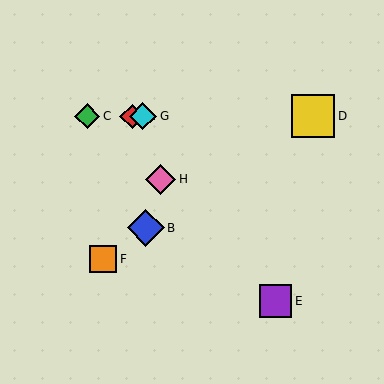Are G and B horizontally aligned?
No, G is at y≈116 and B is at y≈228.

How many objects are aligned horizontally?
4 objects (A, C, D, G) are aligned horizontally.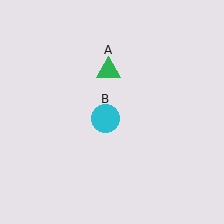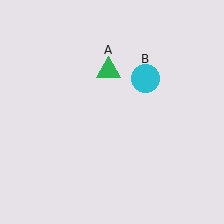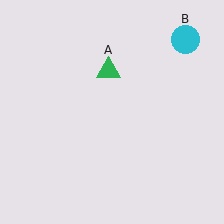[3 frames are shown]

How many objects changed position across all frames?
1 object changed position: cyan circle (object B).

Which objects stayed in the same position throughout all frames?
Green triangle (object A) remained stationary.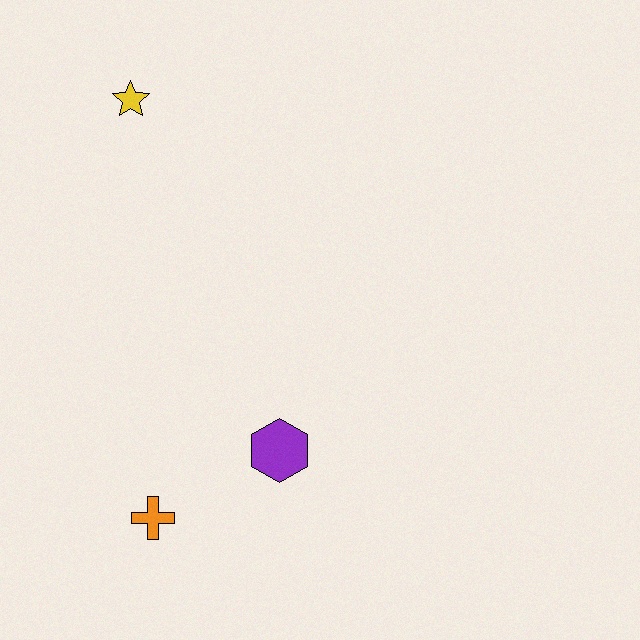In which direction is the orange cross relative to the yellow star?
The orange cross is below the yellow star.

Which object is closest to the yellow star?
The purple hexagon is closest to the yellow star.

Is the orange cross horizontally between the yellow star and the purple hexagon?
Yes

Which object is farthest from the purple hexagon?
The yellow star is farthest from the purple hexagon.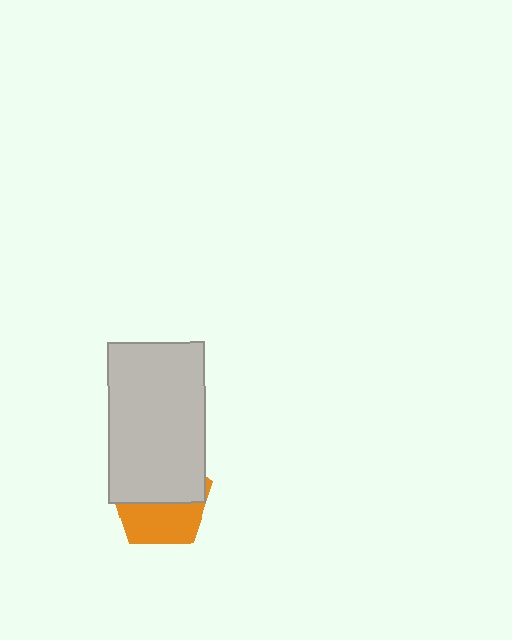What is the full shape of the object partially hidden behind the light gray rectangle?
The partially hidden object is an orange pentagon.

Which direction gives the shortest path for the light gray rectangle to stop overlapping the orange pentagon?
Moving up gives the shortest separation.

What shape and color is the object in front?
The object in front is a light gray rectangle.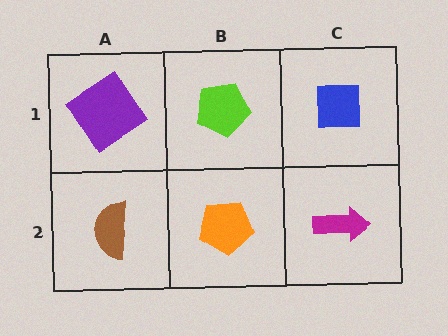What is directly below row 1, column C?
A magenta arrow.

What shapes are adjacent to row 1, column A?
A brown semicircle (row 2, column A), a lime pentagon (row 1, column B).